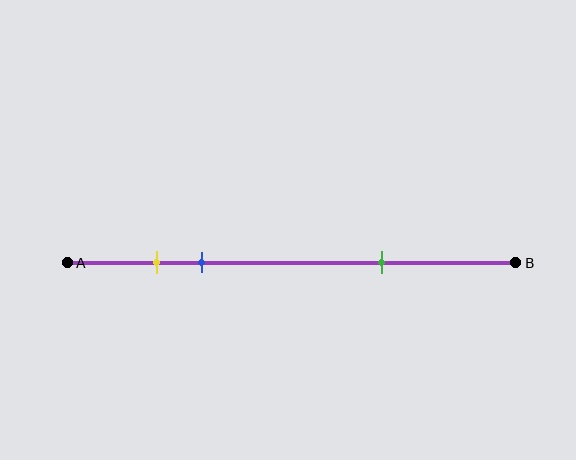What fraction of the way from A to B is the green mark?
The green mark is approximately 70% (0.7) of the way from A to B.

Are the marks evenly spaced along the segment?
No, the marks are not evenly spaced.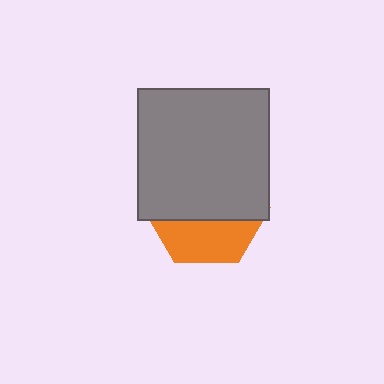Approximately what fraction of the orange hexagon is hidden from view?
Roughly 66% of the orange hexagon is hidden behind the gray square.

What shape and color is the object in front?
The object in front is a gray square.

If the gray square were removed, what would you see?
You would see the complete orange hexagon.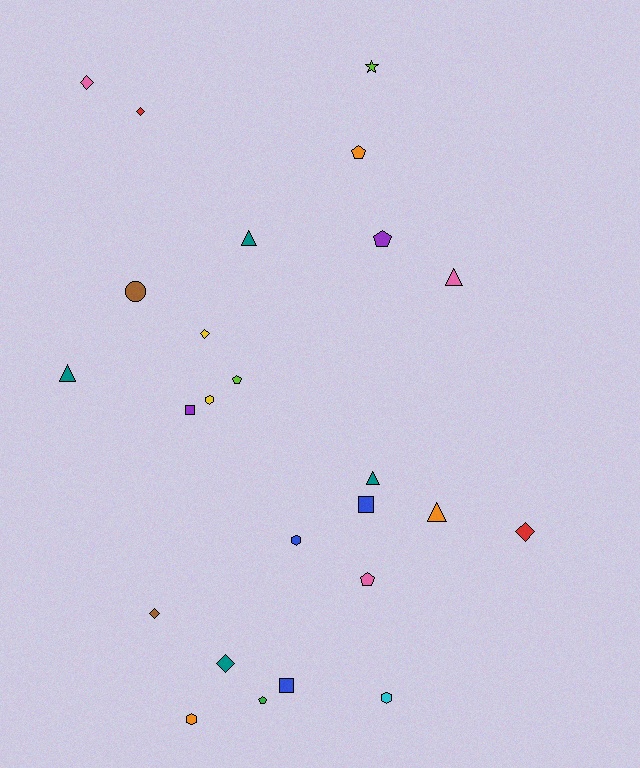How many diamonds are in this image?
There are 6 diamonds.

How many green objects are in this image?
There is 1 green object.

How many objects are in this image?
There are 25 objects.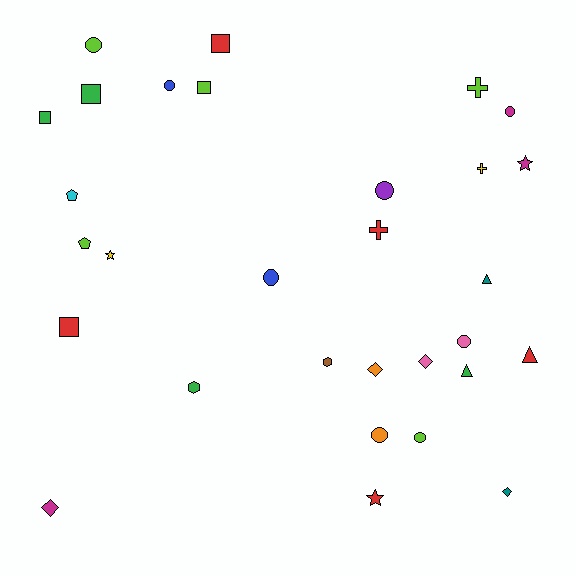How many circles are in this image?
There are 8 circles.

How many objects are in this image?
There are 30 objects.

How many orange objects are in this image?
There are 2 orange objects.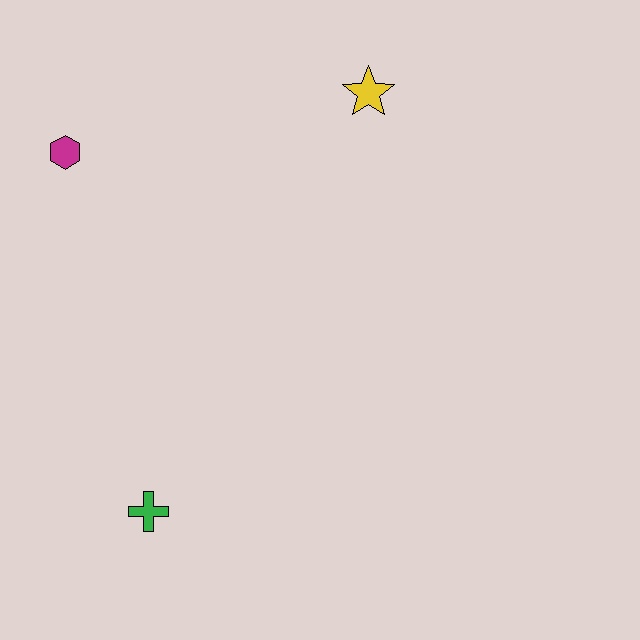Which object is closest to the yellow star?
The magenta hexagon is closest to the yellow star.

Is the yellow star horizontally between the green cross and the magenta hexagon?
No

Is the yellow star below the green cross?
No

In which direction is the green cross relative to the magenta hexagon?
The green cross is below the magenta hexagon.